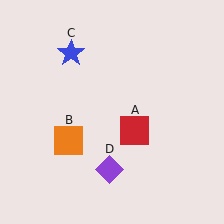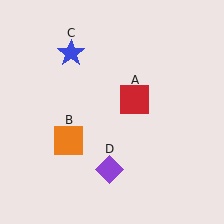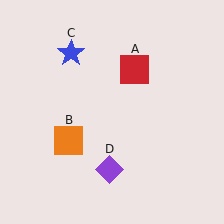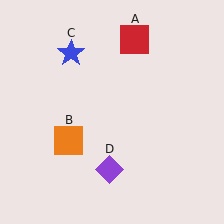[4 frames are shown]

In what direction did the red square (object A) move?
The red square (object A) moved up.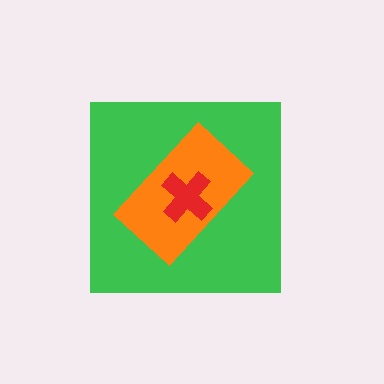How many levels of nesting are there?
3.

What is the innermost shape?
The red cross.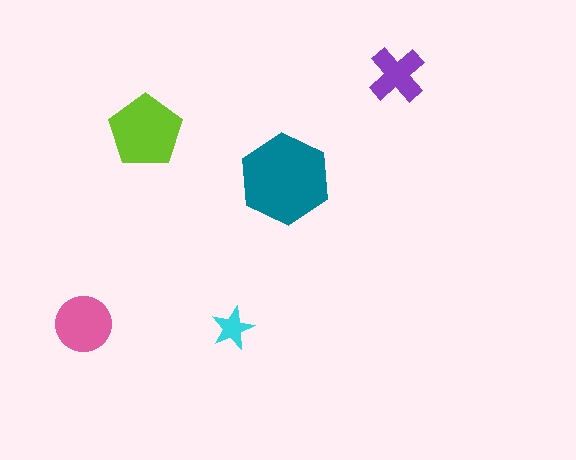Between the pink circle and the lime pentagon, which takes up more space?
The lime pentagon.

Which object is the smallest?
The cyan star.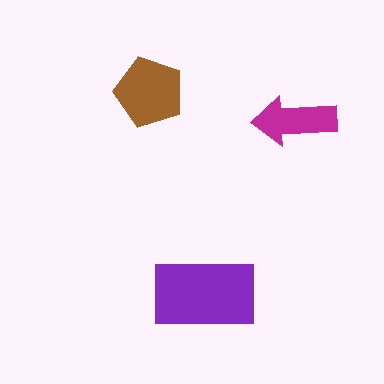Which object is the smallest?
The magenta arrow.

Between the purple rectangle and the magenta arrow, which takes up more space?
The purple rectangle.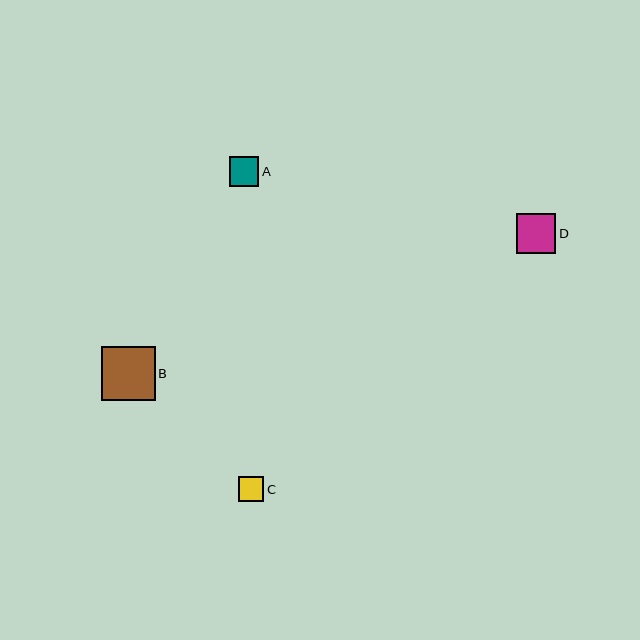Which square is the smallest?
Square C is the smallest with a size of approximately 25 pixels.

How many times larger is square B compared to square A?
Square B is approximately 1.8 times the size of square A.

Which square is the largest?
Square B is the largest with a size of approximately 54 pixels.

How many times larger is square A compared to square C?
Square A is approximately 1.2 times the size of square C.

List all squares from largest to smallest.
From largest to smallest: B, D, A, C.